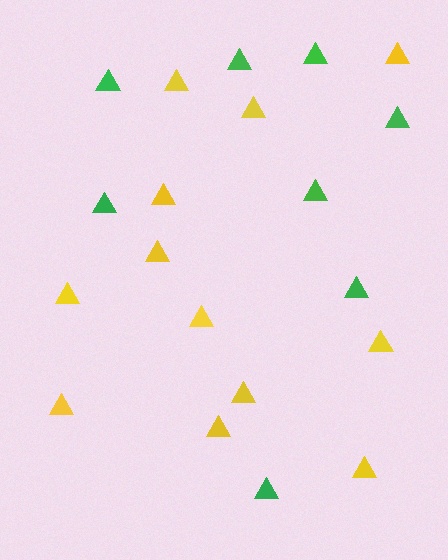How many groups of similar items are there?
There are 2 groups: one group of green triangles (8) and one group of yellow triangles (12).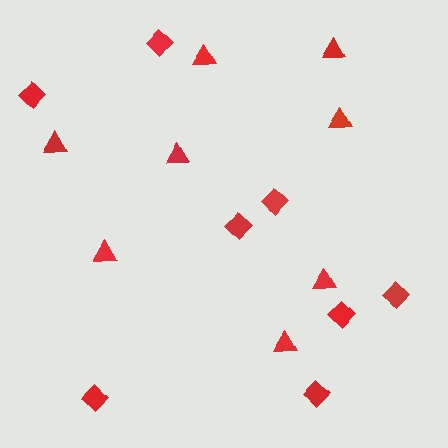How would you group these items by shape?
There are 2 groups: one group of triangles (8) and one group of diamonds (8).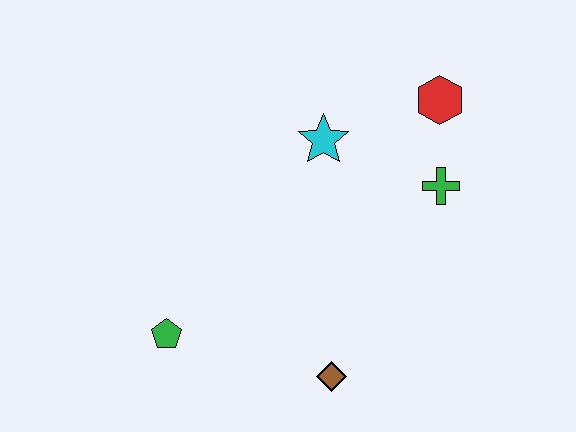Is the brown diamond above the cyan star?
No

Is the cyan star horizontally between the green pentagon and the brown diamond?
Yes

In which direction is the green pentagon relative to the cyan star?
The green pentagon is below the cyan star.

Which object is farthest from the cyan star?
The green pentagon is farthest from the cyan star.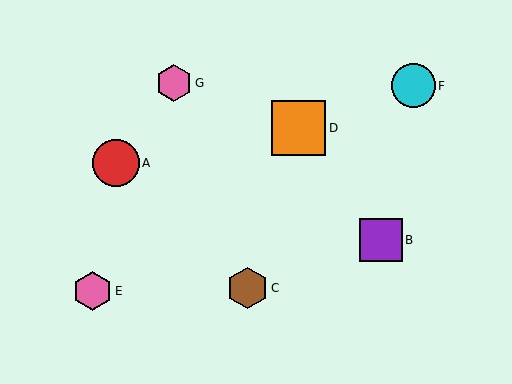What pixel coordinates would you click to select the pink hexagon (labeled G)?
Click at (174, 83) to select the pink hexagon G.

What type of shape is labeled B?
Shape B is a purple square.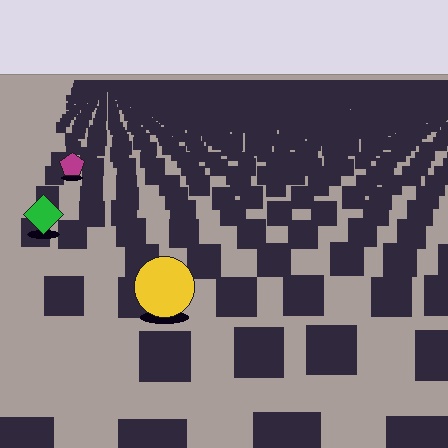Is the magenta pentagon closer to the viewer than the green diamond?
No. The green diamond is closer — you can tell from the texture gradient: the ground texture is coarser near it.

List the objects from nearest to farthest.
From nearest to farthest: the yellow circle, the green diamond, the magenta pentagon.